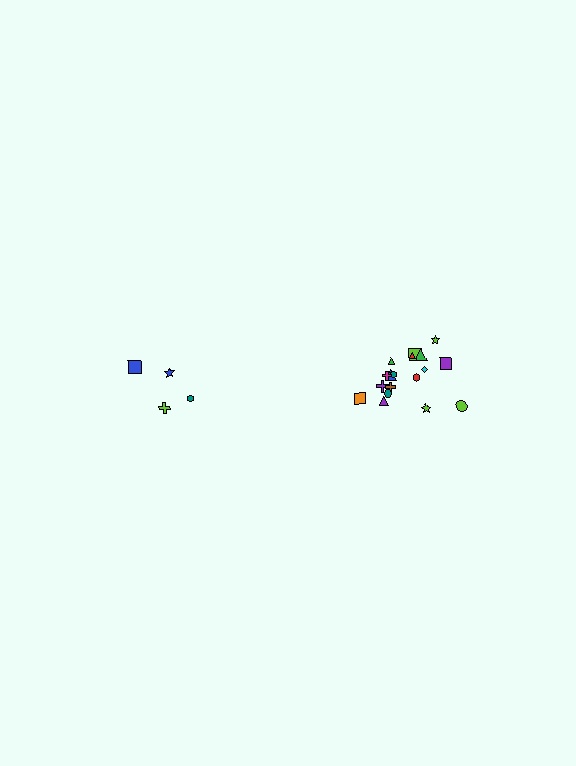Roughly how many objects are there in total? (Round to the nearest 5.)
Roughly 20 objects in total.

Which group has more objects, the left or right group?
The right group.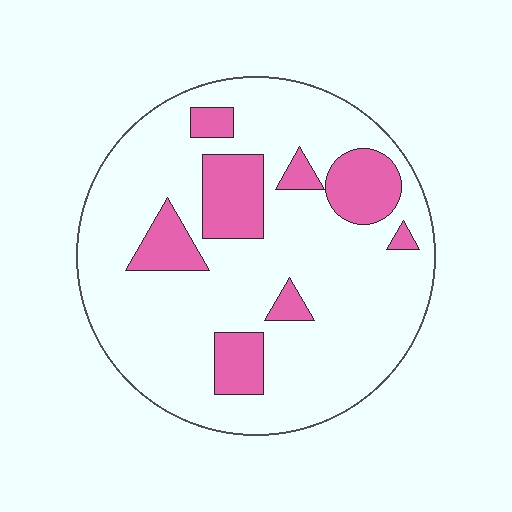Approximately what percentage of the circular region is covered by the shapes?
Approximately 20%.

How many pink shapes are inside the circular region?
8.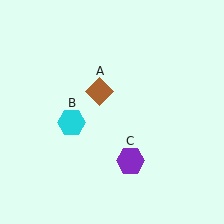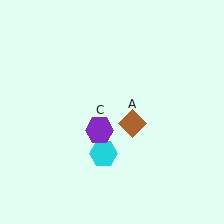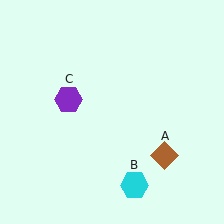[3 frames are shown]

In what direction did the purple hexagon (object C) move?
The purple hexagon (object C) moved up and to the left.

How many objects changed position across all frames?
3 objects changed position: brown diamond (object A), cyan hexagon (object B), purple hexagon (object C).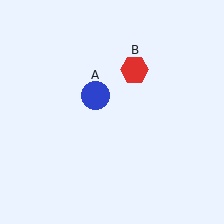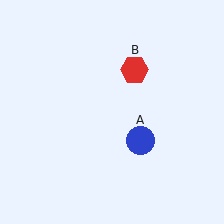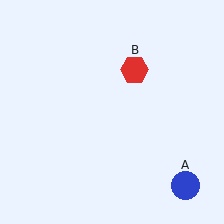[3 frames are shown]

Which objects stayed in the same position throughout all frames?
Red hexagon (object B) remained stationary.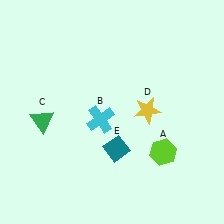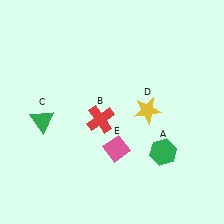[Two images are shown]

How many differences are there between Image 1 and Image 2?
There are 3 differences between the two images.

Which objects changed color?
A changed from lime to green. B changed from cyan to red. E changed from teal to pink.